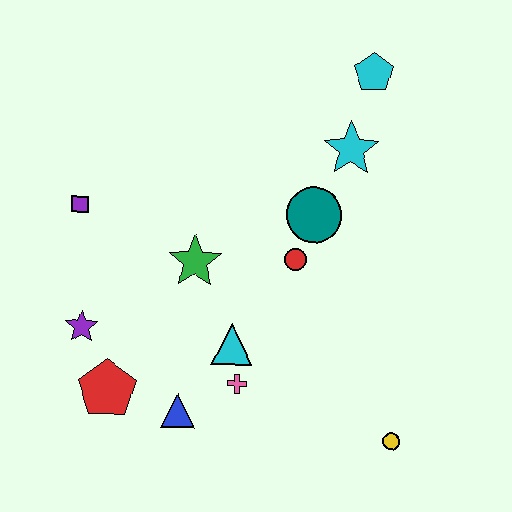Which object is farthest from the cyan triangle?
The cyan pentagon is farthest from the cyan triangle.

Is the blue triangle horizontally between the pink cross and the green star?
No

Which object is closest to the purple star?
The red pentagon is closest to the purple star.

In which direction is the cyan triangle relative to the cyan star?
The cyan triangle is below the cyan star.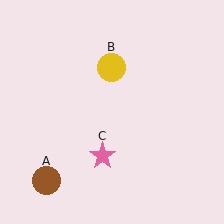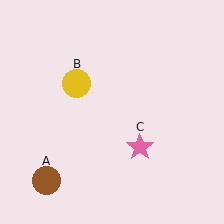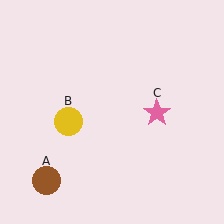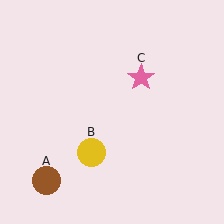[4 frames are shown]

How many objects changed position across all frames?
2 objects changed position: yellow circle (object B), pink star (object C).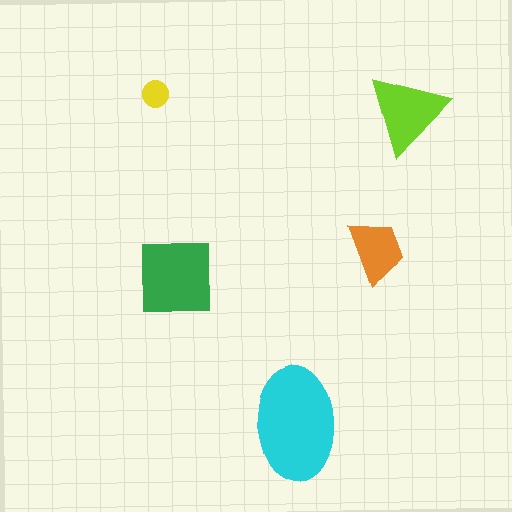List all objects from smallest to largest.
The yellow circle, the orange trapezoid, the lime triangle, the green square, the cyan ellipse.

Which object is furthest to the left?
The yellow circle is leftmost.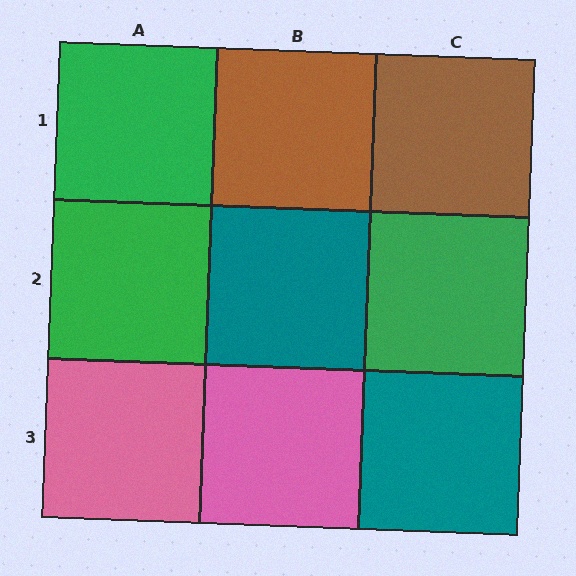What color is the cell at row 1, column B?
Brown.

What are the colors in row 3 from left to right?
Pink, pink, teal.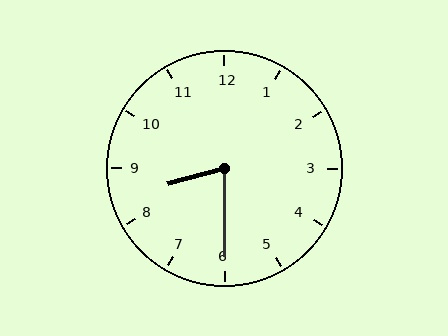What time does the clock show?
8:30.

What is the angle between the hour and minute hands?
Approximately 75 degrees.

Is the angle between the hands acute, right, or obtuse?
It is acute.